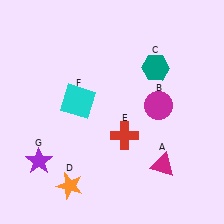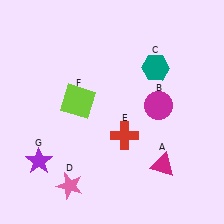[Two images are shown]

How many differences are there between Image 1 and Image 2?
There are 2 differences between the two images.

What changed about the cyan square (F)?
In Image 1, F is cyan. In Image 2, it changed to lime.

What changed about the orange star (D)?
In Image 1, D is orange. In Image 2, it changed to pink.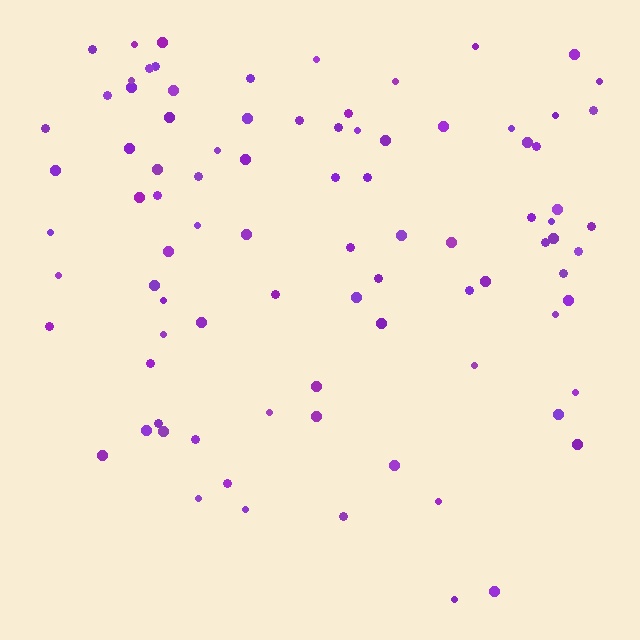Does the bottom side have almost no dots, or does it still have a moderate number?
Still a moderate number, just noticeably fewer than the top.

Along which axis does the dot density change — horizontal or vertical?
Vertical.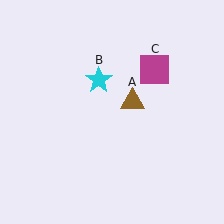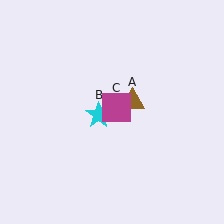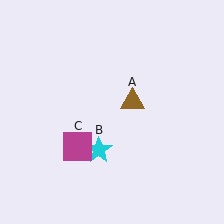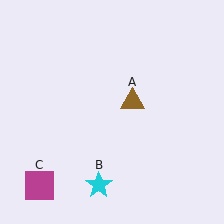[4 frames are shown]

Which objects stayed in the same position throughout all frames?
Brown triangle (object A) remained stationary.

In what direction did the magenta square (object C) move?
The magenta square (object C) moved down and to the left.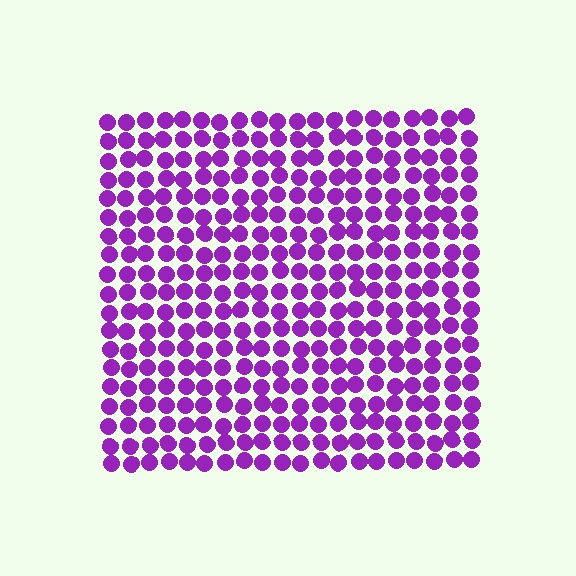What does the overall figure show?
The overall figure shows a square.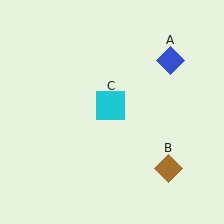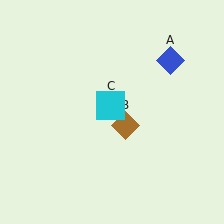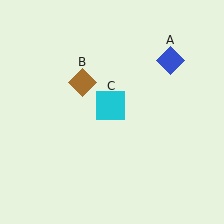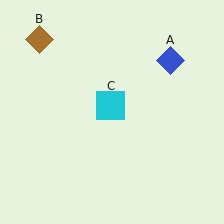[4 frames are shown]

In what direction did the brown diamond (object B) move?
The brown diamond (object B) moved up and to the left.